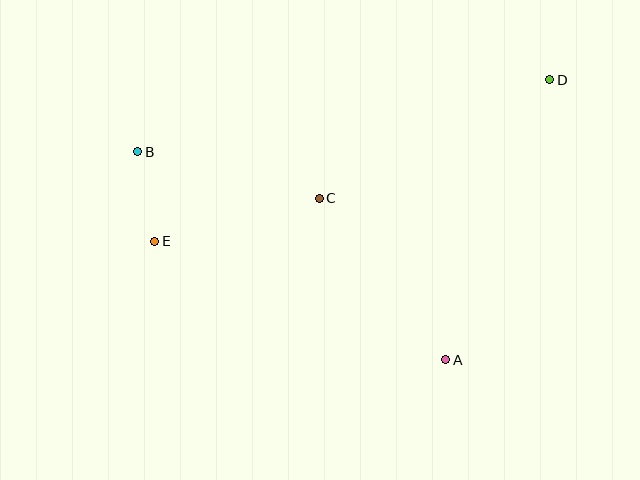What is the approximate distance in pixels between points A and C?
The distance between A and C is approximately 205 pixels.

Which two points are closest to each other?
Points B and E are closest to each other.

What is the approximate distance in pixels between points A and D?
The distance between A and D is approximately 299 pixels.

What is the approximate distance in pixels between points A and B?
The distance between A and B is approximately 371 pixels.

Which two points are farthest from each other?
Points D and E are farthest from each other.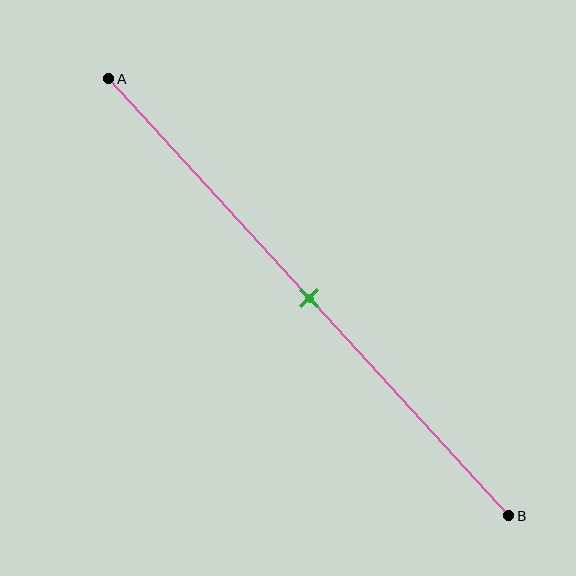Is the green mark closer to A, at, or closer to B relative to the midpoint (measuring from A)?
The green mark is approximately at the midpoint of segment AB.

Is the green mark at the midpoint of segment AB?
Yes, the mark is approximately at the midpoint.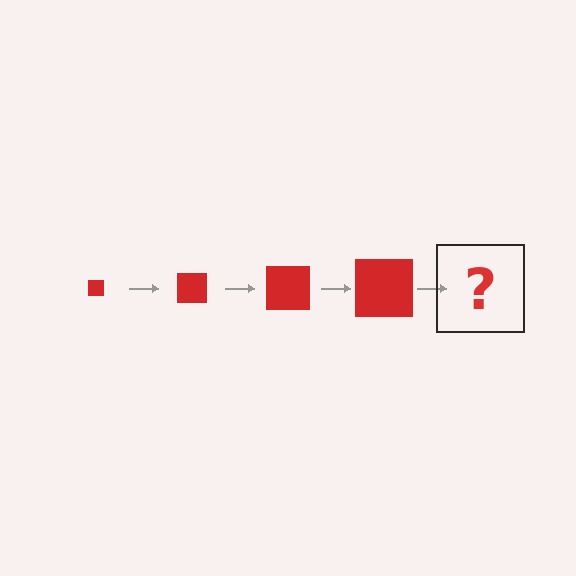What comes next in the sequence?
The next element should be a red square, larger than the previous one.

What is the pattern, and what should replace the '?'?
The pattern is that the square gets progressively larger each step. The '?' should be a red square, larger than the previous one.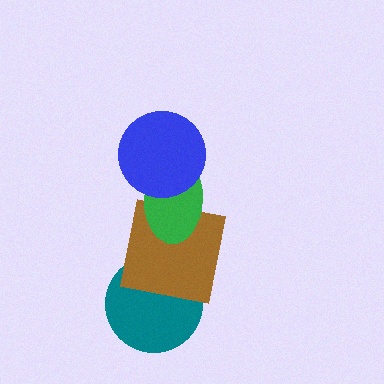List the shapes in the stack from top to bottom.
From top to bottom: the blue circle, the green ellipse, the brown square, the teal circle.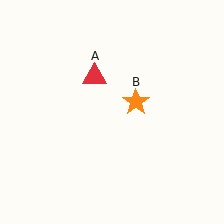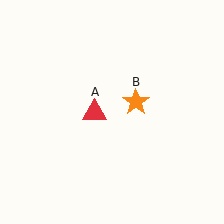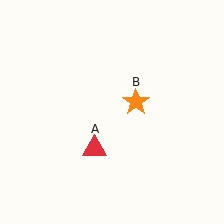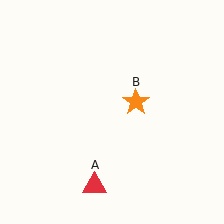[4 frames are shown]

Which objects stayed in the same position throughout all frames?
Orange star (object B) remained stationary.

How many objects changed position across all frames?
1 object changed position: red triangle (object A).